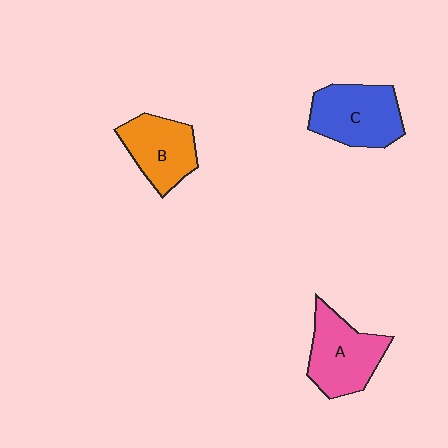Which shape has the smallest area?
Shape B (orange).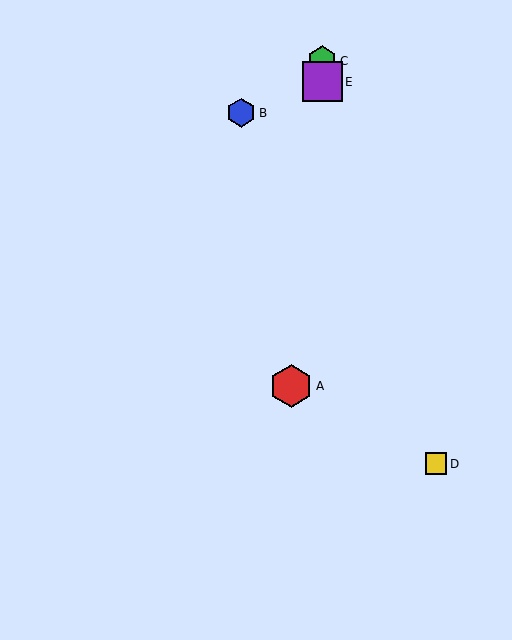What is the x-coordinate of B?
Object B is at x≈241.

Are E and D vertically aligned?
No, E is at x≈322 and D is at x≈436.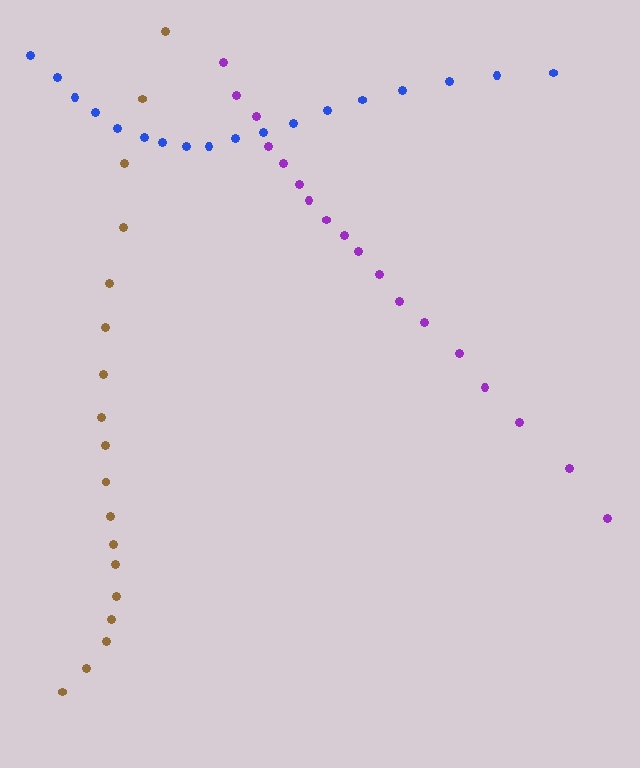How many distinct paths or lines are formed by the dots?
There are 3 distinct paths.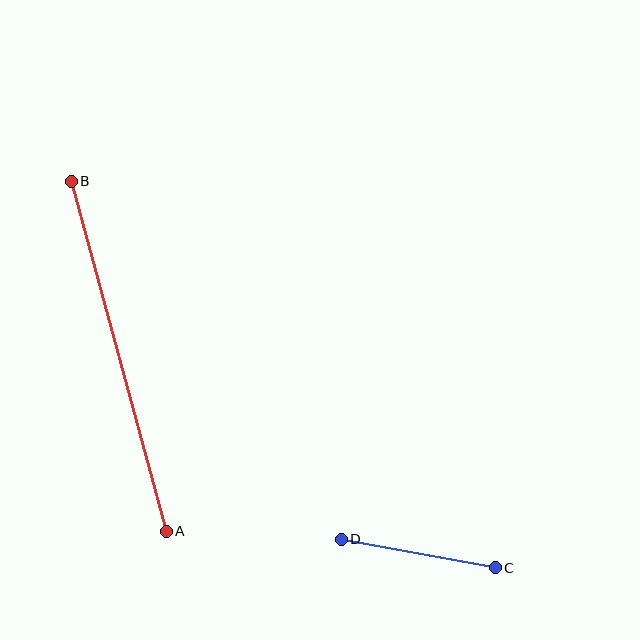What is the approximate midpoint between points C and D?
The midpoint is at approximately (418, 554) pixels.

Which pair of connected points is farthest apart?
Points A and B are farthest apart.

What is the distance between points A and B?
The distance is approximately 363 pixels.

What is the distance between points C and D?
The distance is approximately 157 pixels.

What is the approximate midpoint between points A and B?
The midpoint is at approximately (119, 356) pixels.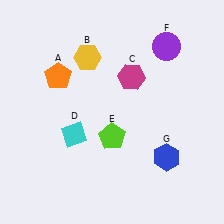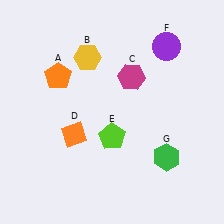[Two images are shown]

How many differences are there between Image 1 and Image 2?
There are 2 differences between the two images.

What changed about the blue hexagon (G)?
In Image 1, G is blue. In Image 2, it changed to green.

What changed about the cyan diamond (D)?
In Image 1, D is cyan. In Image 2, it changed to orange.